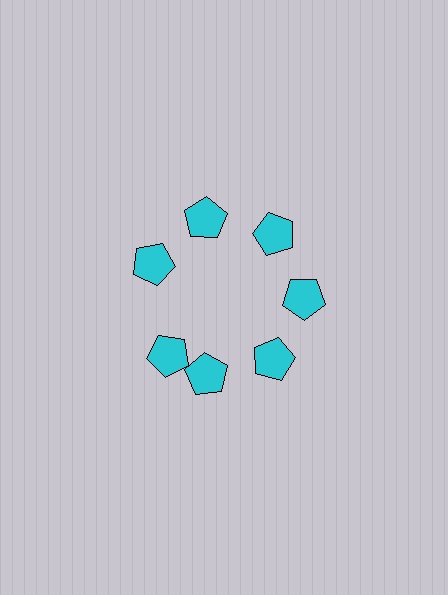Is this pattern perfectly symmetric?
No. The 7 cyan pentagons are arranged in a ring, but one element near the 8 o'clock position is rotated out of alignment along the ring, breaking the 7-fold rotational symmetry.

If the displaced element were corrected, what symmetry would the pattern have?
It would have 7-fold rotational symmetry — the pattern would map onto itself every 51 degrees.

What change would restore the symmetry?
The symmetry would be restored by rotating it back into even spacing with its neighbors so that all 7 pentagons sit at equal angles and equal distance from the center.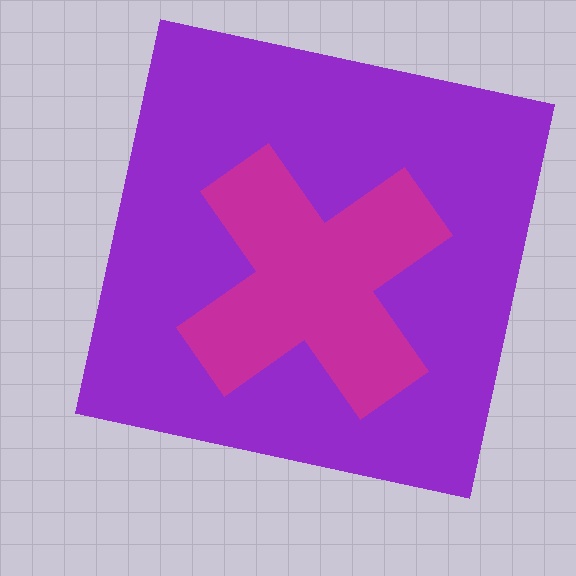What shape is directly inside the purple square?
The magenta cross.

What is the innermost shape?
The magenta cross.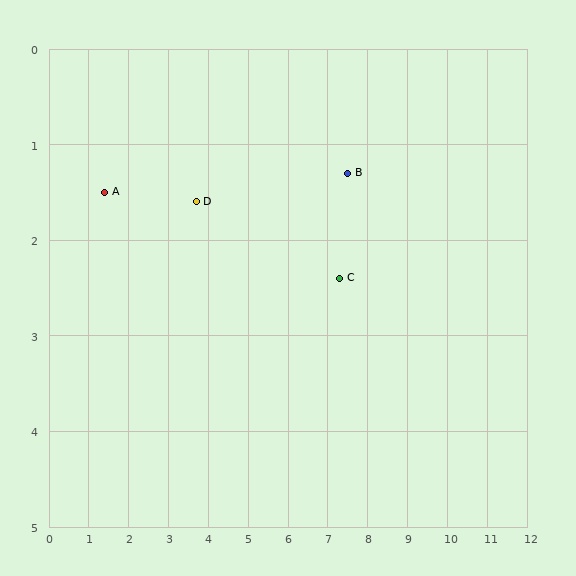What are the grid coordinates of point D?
Point D is at approximately (3.7, 1.6).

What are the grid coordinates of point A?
Point A is at approximately (1.4, 1.5).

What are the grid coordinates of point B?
Point B is at approximately (7.5, 1.3).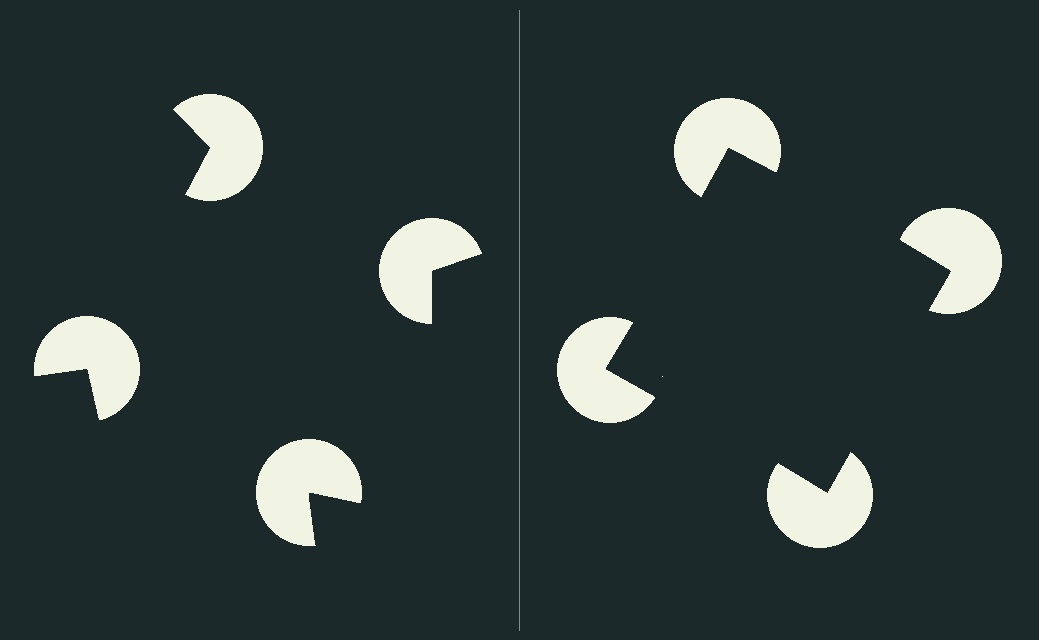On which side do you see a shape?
An illusory square appears on the right side. On the left side the wedge cuts are rotated, so no coherent shape forms.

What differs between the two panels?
The pac-man discs are positioned identically on both sides; only the wedge orientations differ. On the right they align to a square; on the left they are misaligned.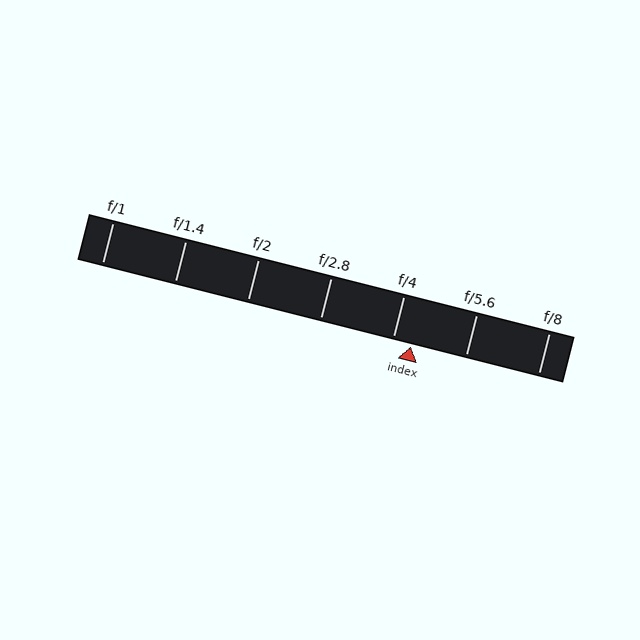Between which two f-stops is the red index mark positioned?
The index mark is between f/4 and f/5.6.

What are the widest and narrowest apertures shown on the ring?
The widest aperture shown is f/1 and the narrowest is f/8.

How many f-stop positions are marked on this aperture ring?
There are 7 f-stop positions marked.